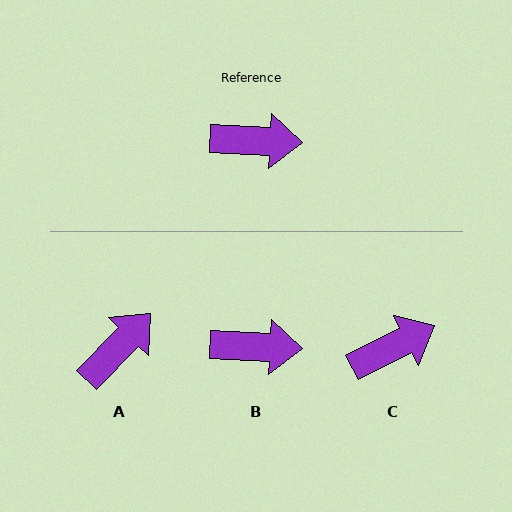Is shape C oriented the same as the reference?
No, it is off by about 30 degrees.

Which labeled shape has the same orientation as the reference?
B.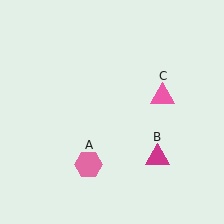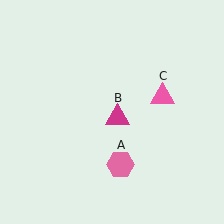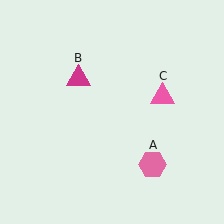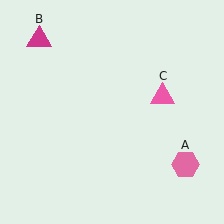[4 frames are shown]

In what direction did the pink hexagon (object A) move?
The pink hexagon (object A) moved right.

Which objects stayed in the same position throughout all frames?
Pink triangle (object C) remained stationary.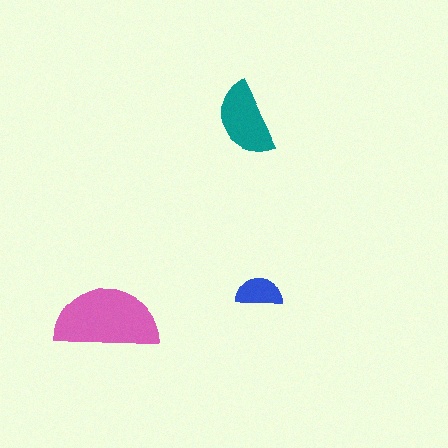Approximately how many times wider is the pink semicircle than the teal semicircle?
About 1.5 times wider.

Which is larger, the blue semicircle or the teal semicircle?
The teal one.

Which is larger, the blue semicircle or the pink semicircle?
The pink one.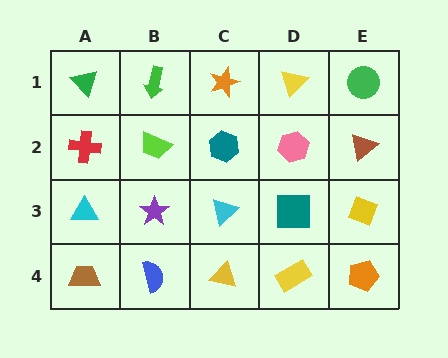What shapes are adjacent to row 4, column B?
A purple star (row 3, column B), a brown trapezoid (row 4, column A), a yellow triangle (row 4, column C).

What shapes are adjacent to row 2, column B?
A green arrow (row 1, column B), a purple star (row 3, column B), a red cross (row 2, column A), a teal hexagon (row 2, column C).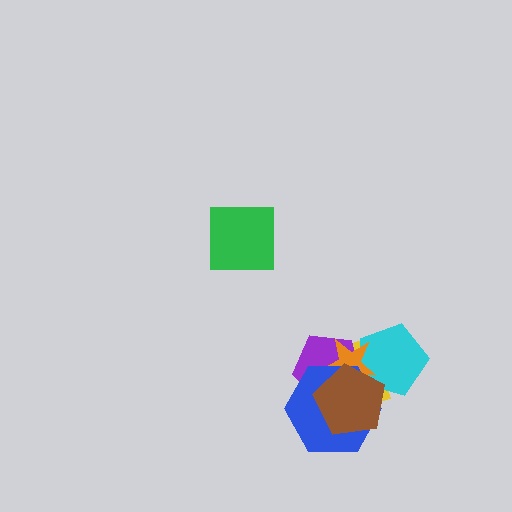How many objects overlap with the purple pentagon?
5 objects overlap with the purple pentagon.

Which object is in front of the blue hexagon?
The brown pentagon is in front of the blue hexagon.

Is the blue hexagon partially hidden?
Yes, it is partially covered by another shape.